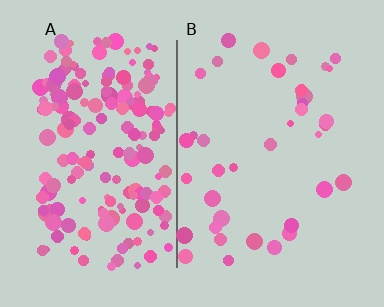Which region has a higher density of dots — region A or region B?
A (the left).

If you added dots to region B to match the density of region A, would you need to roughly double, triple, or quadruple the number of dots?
Approximately quadruple.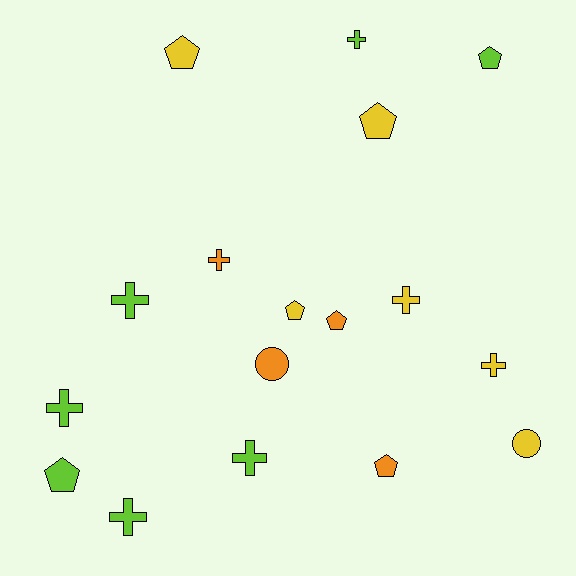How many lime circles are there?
There are no lime circles.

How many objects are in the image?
There are 17 objects.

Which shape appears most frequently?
Cross, with 8 objects.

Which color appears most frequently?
Lime, with 7 objects.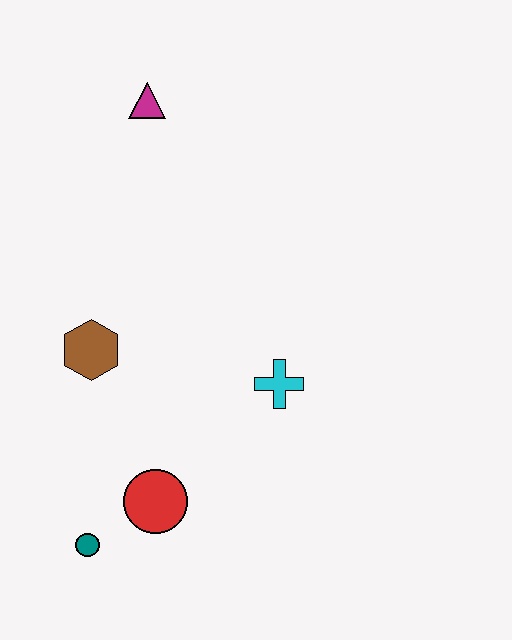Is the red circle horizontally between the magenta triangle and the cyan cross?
Yes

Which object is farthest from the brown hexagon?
The magenta triangle is farthest from the brown hexagon.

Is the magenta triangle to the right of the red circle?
No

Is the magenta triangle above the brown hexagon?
Yes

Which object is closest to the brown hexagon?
The red circle is closest to the brown hexagon.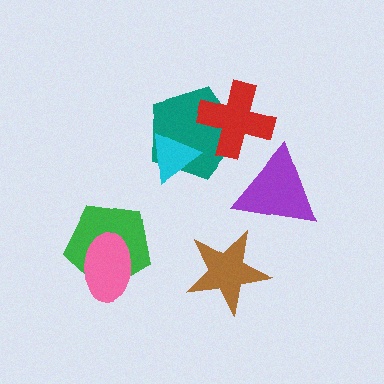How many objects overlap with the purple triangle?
0 objects overlap with the purple triangle.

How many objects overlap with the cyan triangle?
1 object overlaps with the cyan triangle.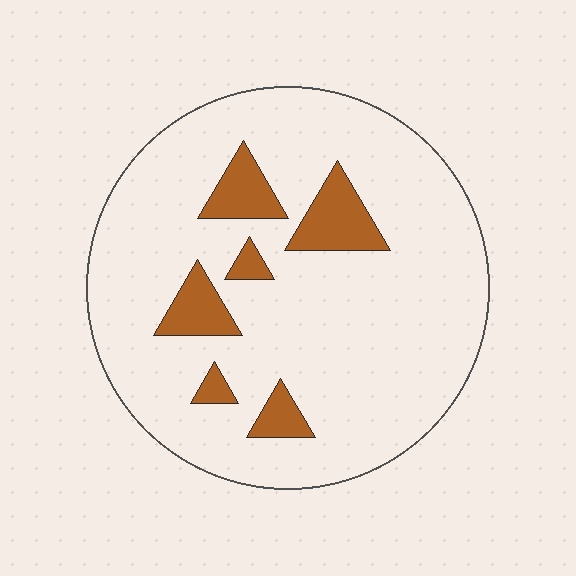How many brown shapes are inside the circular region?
6.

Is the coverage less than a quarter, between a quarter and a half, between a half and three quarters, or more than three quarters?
Less than a quarter.